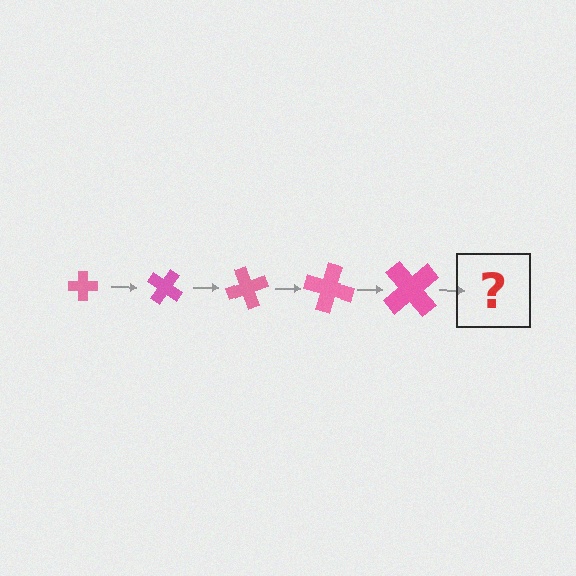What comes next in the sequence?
The next element should be a cross, larger than the previous one and rotated 175 degrees from the start.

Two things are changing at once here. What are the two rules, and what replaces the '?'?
The two rules are that the cross grows larger each step and it rotates 35 degrees each step. The '?' should be a cross, larger than the previous one and rotated 175 degrees from the start.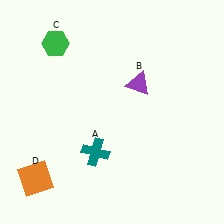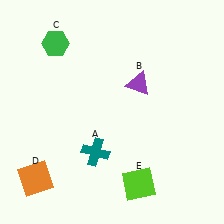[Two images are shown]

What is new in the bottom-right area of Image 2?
A lime square (E) was added in the bottom-right area of Image 2.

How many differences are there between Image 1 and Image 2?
There is 1 difference between the two images.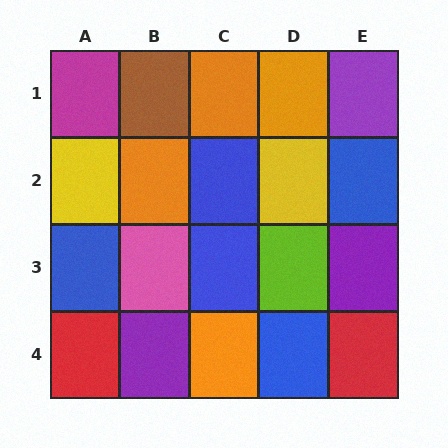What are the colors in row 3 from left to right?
Blue, pink, blue, lime, purple.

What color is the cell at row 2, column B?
Orange.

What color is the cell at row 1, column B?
Brown.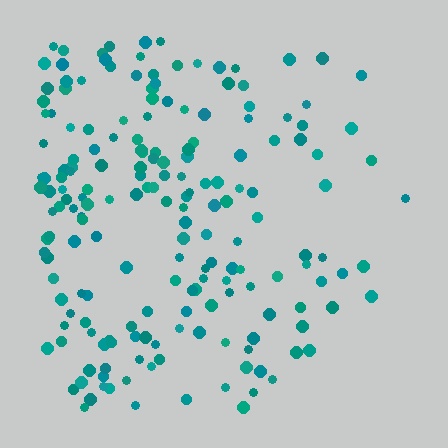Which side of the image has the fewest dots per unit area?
The right.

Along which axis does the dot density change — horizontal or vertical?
Horizontal.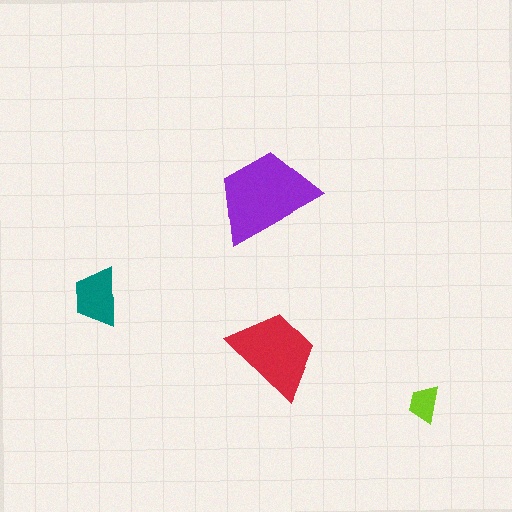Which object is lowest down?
The lime trapezoid is bottommost.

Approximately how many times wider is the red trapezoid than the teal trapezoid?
About 1.5 times wider.